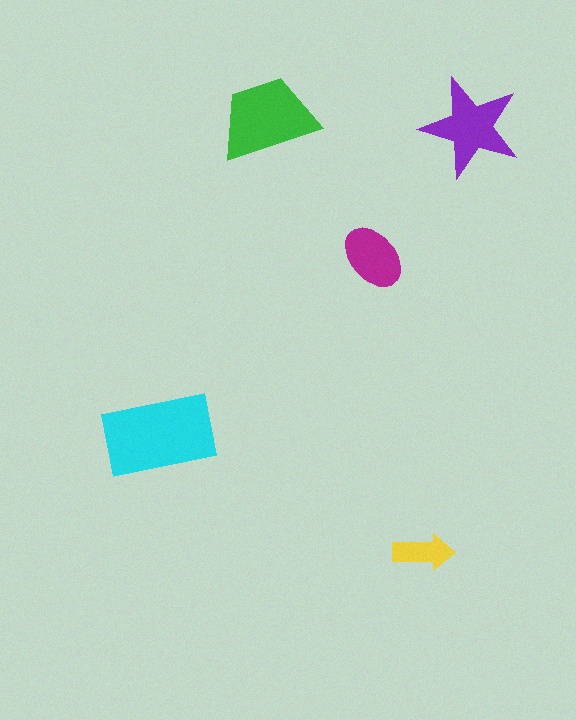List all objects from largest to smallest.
The cyan rectangle, the green trapezoid, the purple star, the magenta ellipse, the yellow arrow.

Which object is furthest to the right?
The purple star is rightmost.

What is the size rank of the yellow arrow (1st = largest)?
5th.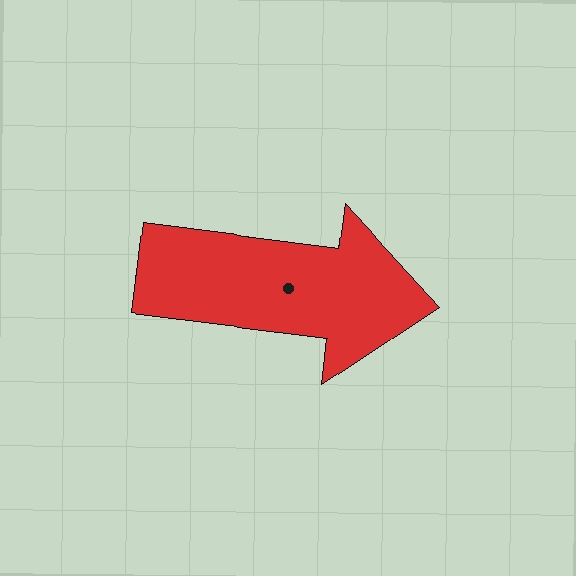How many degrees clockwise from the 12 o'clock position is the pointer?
Approximately 97 degrees.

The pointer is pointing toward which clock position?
Roughly 3 o'clock.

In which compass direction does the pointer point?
East.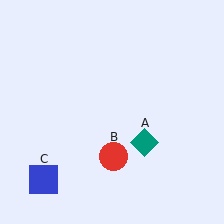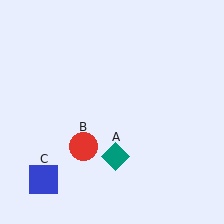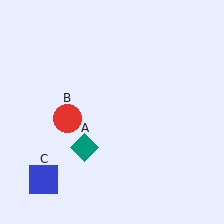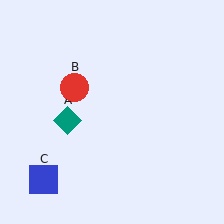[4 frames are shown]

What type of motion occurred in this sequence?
The teal diamond (object A), red circle (object B) rotated clockwise around the center of the scene.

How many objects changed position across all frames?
2 objects changed position: teal diamond (object A), red circle (object B).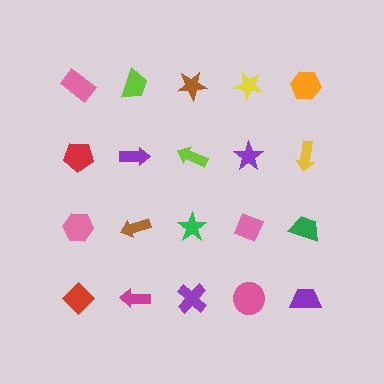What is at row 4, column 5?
A purple trapezoid.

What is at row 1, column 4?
A yellow star.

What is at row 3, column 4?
A pink diamond.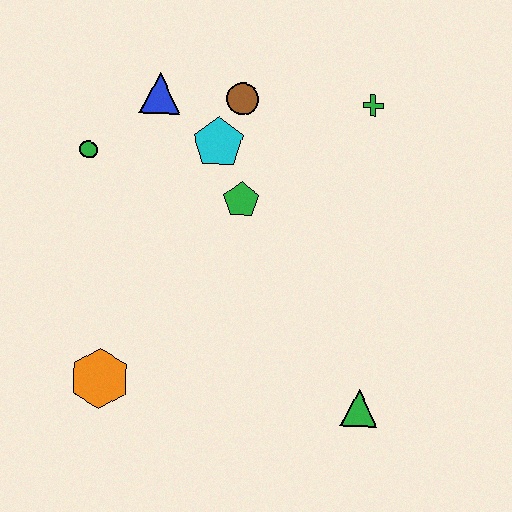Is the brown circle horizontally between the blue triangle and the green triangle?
Yes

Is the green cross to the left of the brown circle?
No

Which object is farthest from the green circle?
The green triangle is farthest from the green circle.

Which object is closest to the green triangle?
The green pentagon is closest to the green triangle.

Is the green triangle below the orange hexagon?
Yes